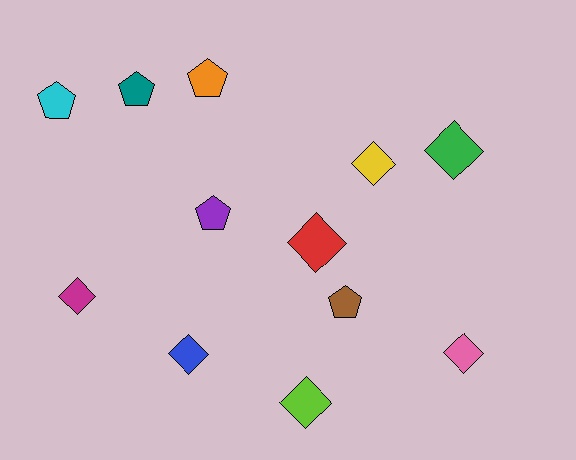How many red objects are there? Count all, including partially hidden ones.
There is 1 red object.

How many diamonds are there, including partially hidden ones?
There are 7 diamonds.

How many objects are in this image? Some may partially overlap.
There are 12 objects.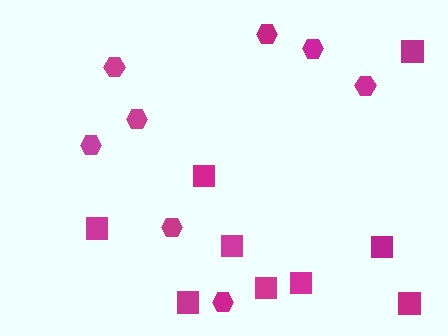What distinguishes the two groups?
There are 2 groups: one group of squares (9) and one group of hexagons (8).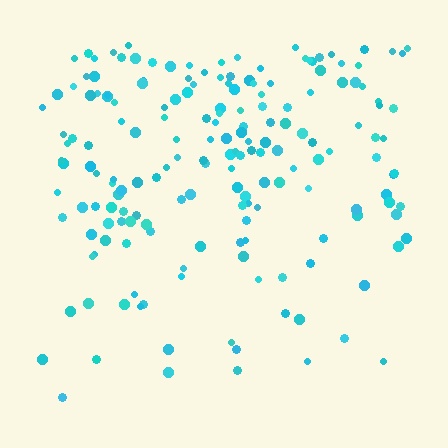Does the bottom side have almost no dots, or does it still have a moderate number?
Still a moderate number, just noticeably fewer than the top.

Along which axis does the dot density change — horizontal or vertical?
Vertical.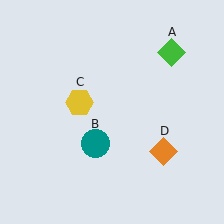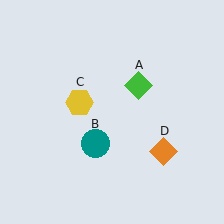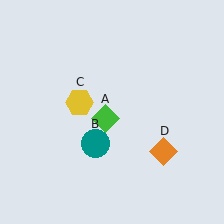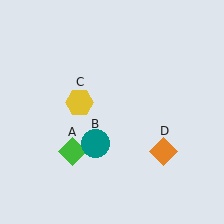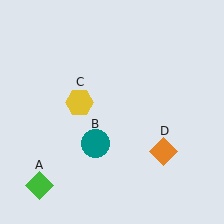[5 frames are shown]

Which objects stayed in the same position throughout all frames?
Teal circle (object B) and yellow hexagon (object C) and orange diamond (object D) remained stationary.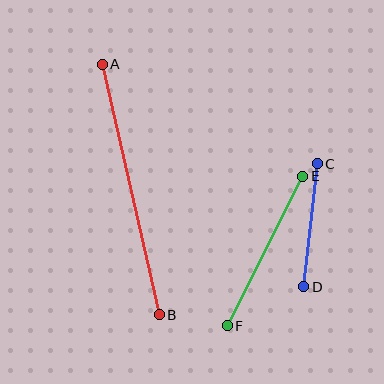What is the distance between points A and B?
The distance is approximately 257 pixels.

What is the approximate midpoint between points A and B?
The midpoint is at approximately (131, 189) pixels.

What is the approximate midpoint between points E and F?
The midpoint is at approximately (265, 251) pixels.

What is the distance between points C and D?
The distance is approximately 123 pixels.